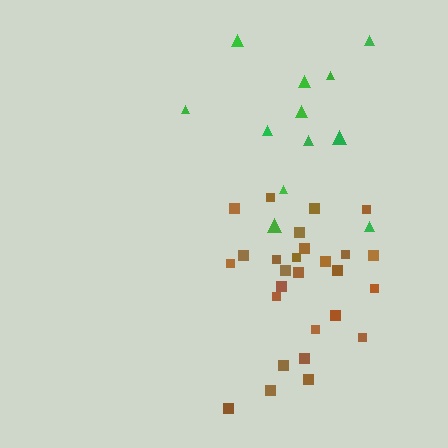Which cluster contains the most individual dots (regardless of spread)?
Brown (27).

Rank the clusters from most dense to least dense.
brown, green.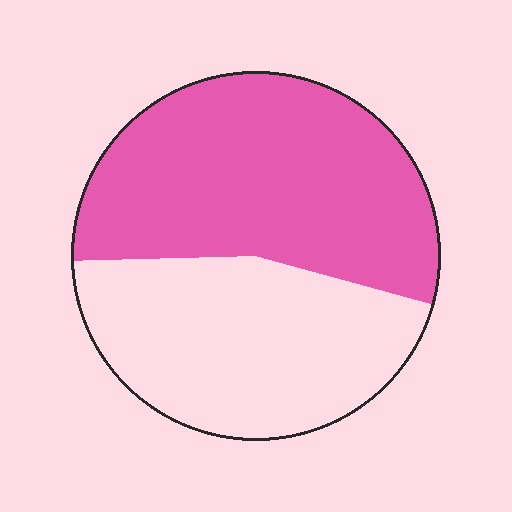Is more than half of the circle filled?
Yes.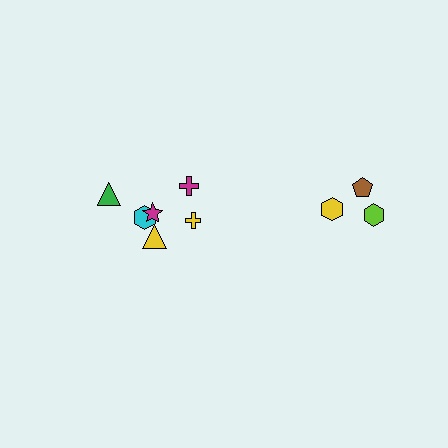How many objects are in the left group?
There are 6 objects.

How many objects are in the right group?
There are 3 objects.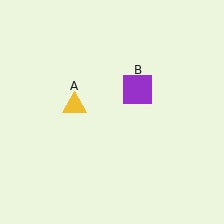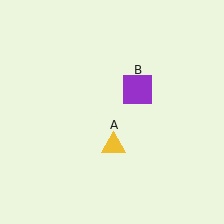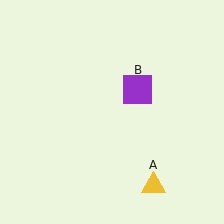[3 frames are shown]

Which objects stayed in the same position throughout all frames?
Purple square (object B) remained stationary.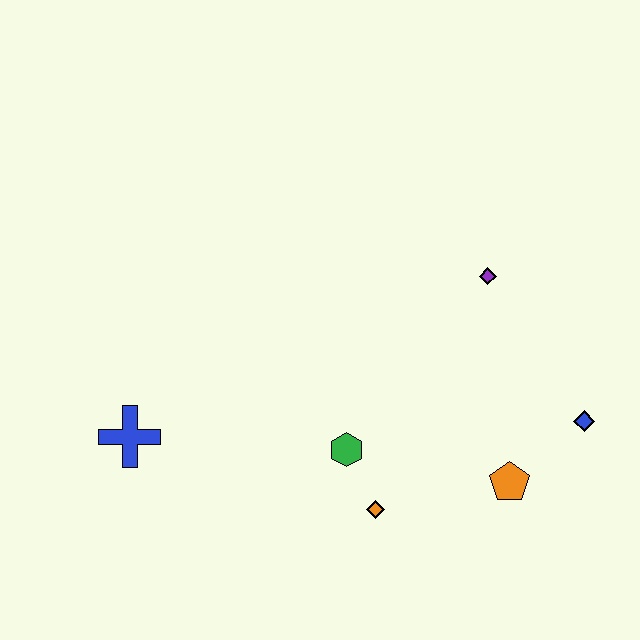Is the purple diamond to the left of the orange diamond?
No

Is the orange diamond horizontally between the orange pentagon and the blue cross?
Yes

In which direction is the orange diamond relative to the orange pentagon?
The orange diamond is to the left of the orange pentagon.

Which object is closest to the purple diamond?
The blue diamond is closest to the purple diamond.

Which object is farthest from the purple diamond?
The blue cross is farthest from the purple diamond.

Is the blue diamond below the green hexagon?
No